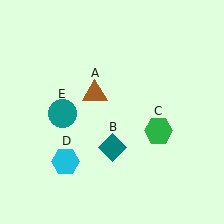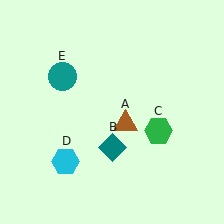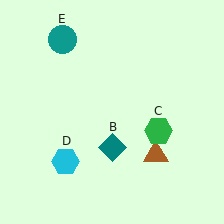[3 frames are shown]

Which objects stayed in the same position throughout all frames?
Teal diamond (object B) and green hexagon (object C) and cyan hexagon (object D) remained stationary.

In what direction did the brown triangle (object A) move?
The brown triangle (object A) moved down and to the right.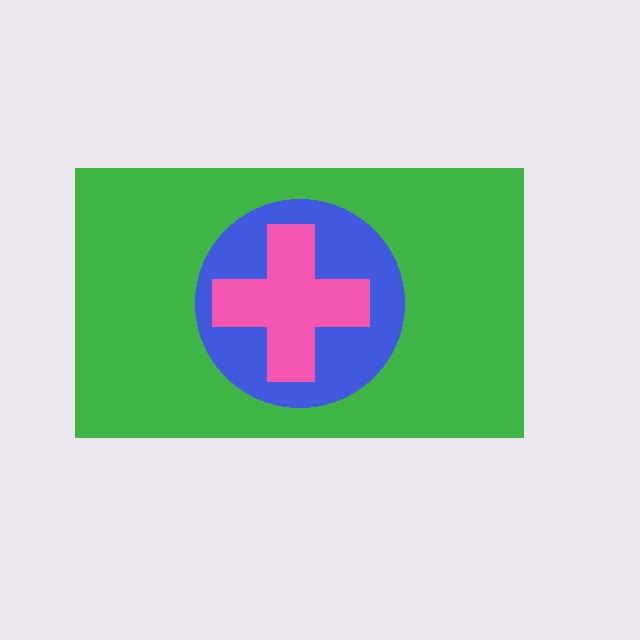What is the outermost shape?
The green rectangle.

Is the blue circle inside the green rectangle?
Yes.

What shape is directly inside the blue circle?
The pink cross.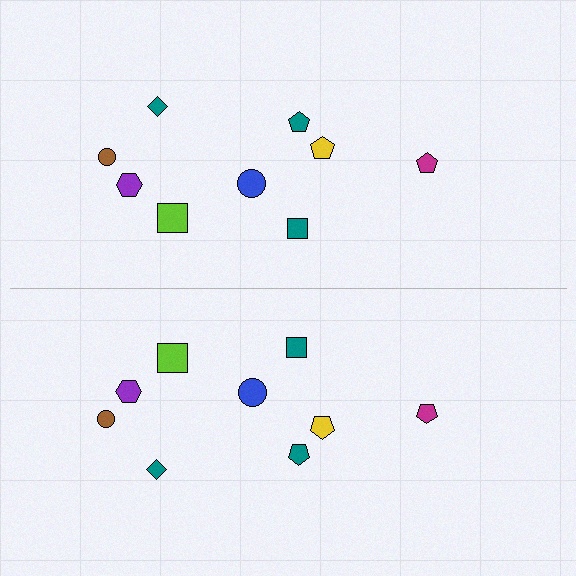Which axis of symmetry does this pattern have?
The pattern has a horizontal axis of symmetry running through the center of the image.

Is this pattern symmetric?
Yes, this pattern has bilateral (reflection) symmetry.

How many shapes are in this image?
There are 18 shapes in this image.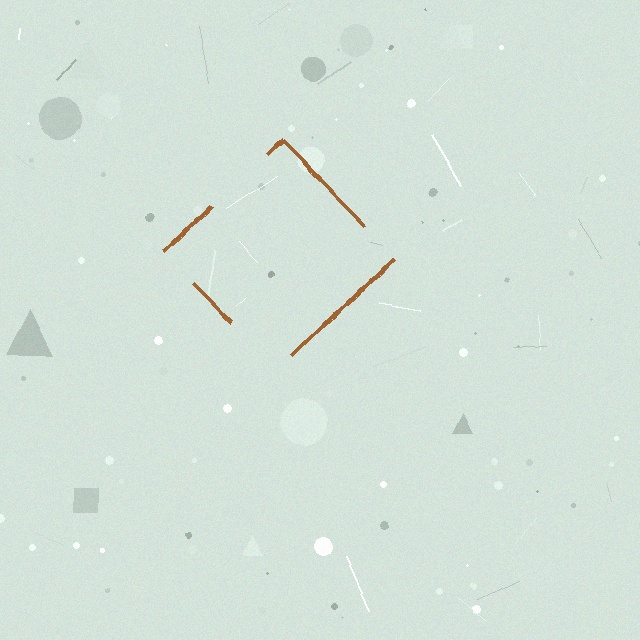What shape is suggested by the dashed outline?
The dashed outline suggests a diamond.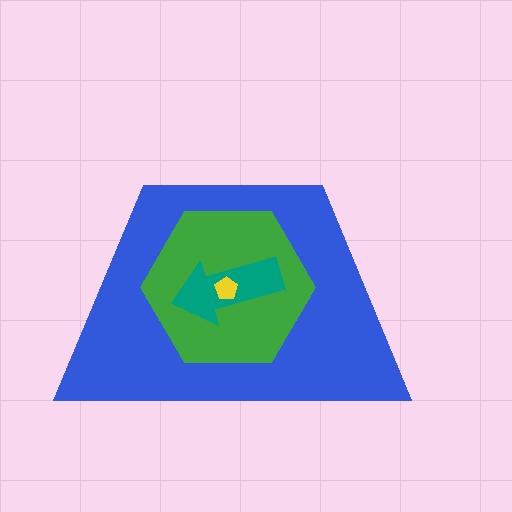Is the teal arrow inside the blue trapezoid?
Yes.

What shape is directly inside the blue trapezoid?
The green hexagon.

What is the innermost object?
The yellow pentagon.